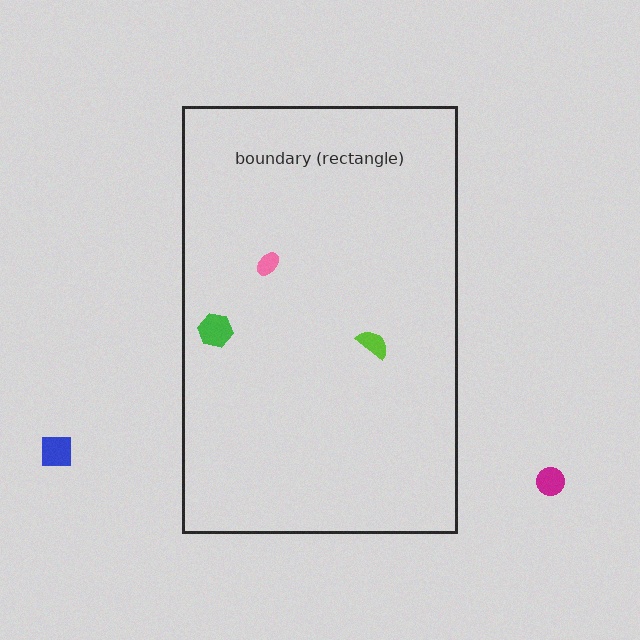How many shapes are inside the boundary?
3 inside, 2 outside.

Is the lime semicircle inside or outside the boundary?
Inside.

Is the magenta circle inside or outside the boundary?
Outside.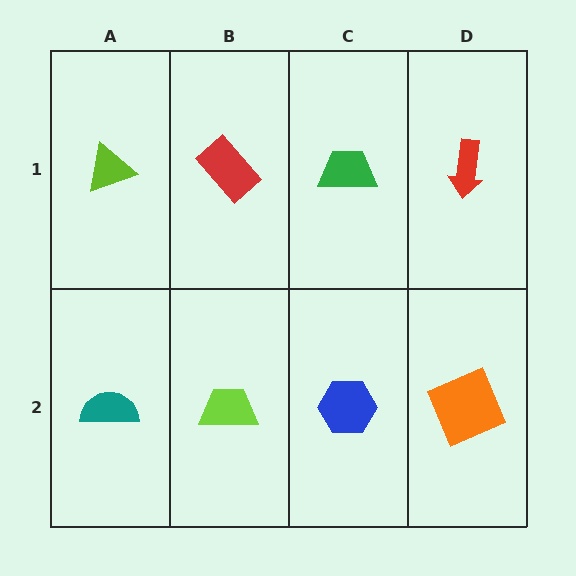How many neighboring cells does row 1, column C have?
3.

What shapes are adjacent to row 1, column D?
An orange square (row 2, column D), a green trapezoid (row 1, column C).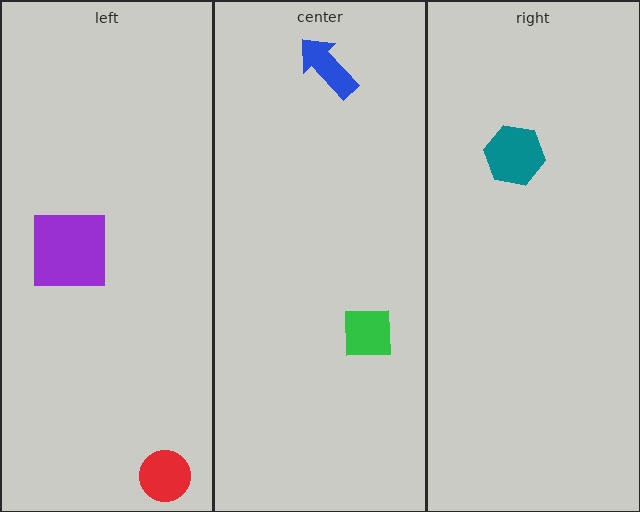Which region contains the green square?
The center region.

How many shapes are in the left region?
2.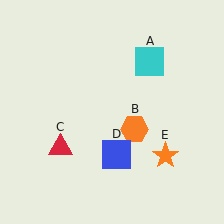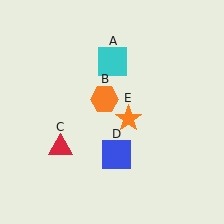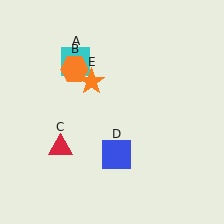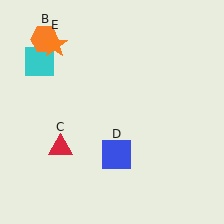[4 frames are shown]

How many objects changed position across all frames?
3 objects changed position: cyan square (object A), orange hexagon (object B), orange star (object E).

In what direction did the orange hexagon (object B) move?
The orange hexagon (object B) moved up and to the left.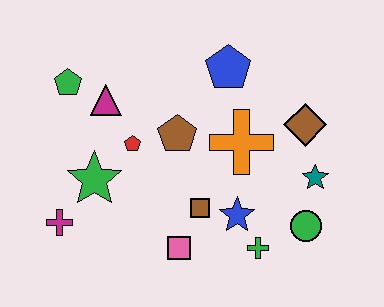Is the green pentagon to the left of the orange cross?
Yes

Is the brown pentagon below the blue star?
No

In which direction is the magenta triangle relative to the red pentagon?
The magenta triangle is above the red pentagon.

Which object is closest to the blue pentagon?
The orange cross is closest to the blue pentagon.